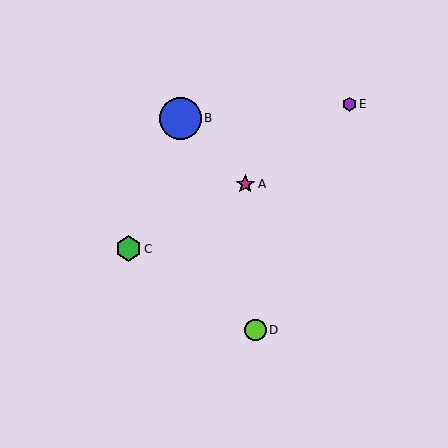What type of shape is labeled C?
Shape C is a green hexagon.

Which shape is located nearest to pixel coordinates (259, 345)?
The lime circle (labeled D) at (255, 330) is nearest to that location.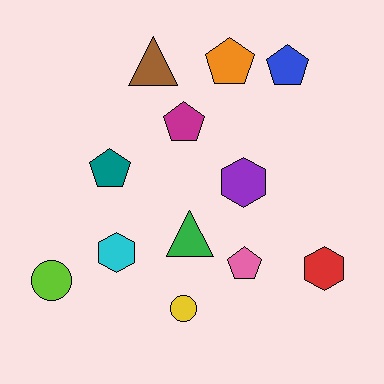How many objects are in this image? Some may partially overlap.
There are 12 objects.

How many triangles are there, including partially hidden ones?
There are 2 triangles.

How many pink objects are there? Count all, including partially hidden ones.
There is 1 pink object.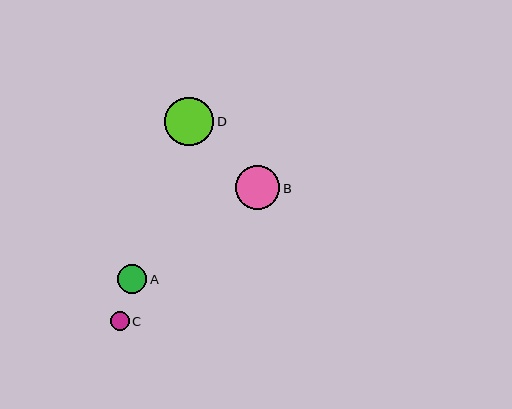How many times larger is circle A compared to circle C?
Circle A is approximately 1.5 times the size of circle C.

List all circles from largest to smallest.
From largest to smallest: D, B, A, C.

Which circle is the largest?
Circle D is the largest with a size of approximately 49 pixels.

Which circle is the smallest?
Circle C is the smallest with a size of approximately 19 pixels.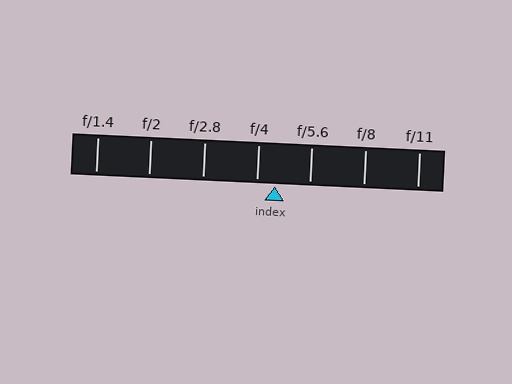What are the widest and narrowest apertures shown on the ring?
The widest aperture shown is f/1.4 and the narrowest is f/11.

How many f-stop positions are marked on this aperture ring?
There are 7 f-stop positions marked.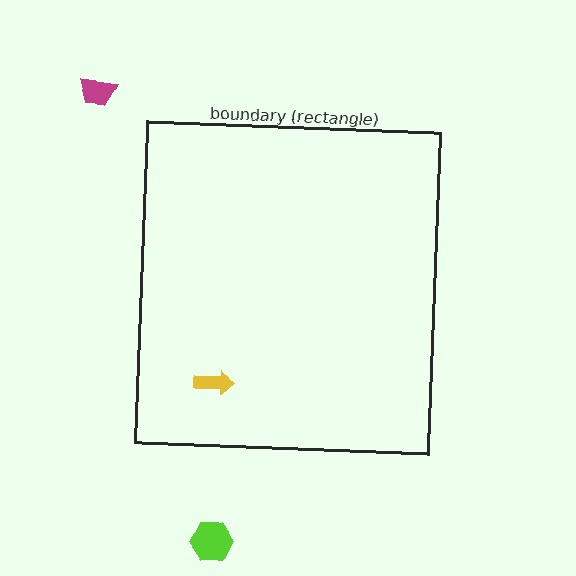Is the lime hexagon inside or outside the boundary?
Outside.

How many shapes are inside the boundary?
1 inside, 2 outside.